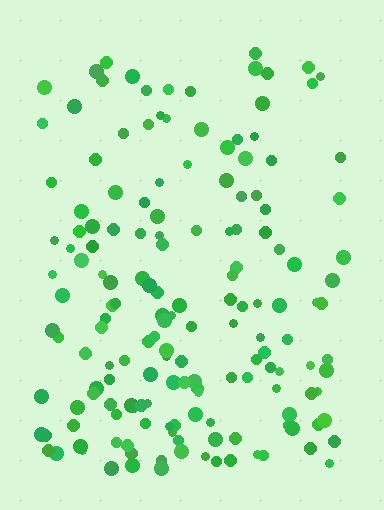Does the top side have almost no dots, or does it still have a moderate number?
Still a moderate number, just noticeably fewer than the bottom.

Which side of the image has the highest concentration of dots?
The bottom.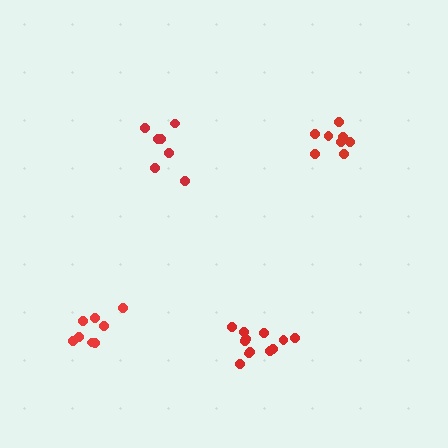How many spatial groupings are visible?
There are 4 spatial groupings.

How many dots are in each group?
Group 1: 12 dots, Group 2: 8 dots, Group 3: 7 dots, Group 4: 8 dots (35 total).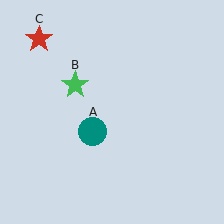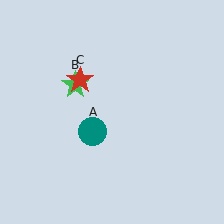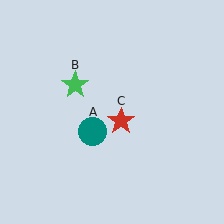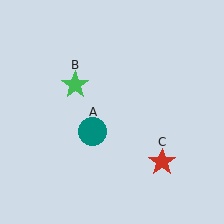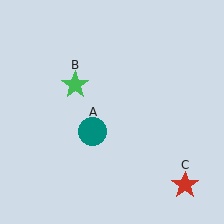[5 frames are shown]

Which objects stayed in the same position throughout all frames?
Teal circle (object A) and green star (object B) remained stationary.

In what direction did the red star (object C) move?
The red star (object C) moved down and to the right.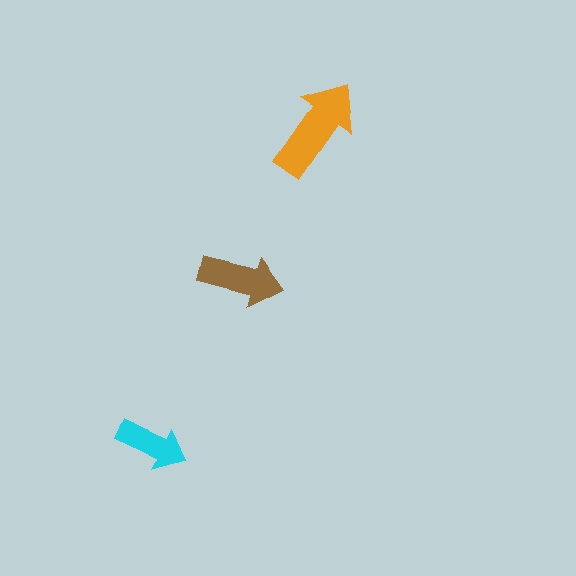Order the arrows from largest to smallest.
the orange one, the brown one, the cyan one.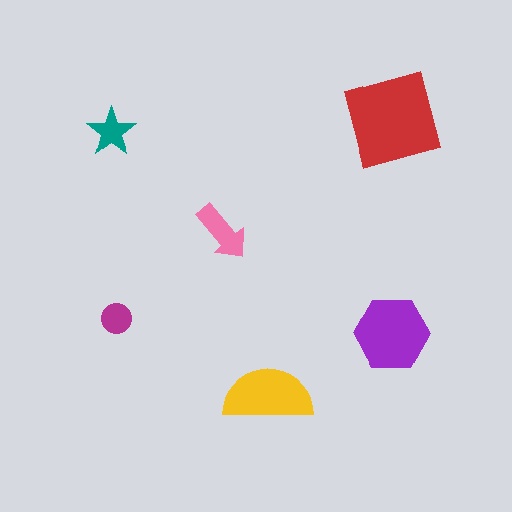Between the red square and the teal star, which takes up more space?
The red square.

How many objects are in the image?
There are 6 objects in the image.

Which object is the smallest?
The magenta circle.